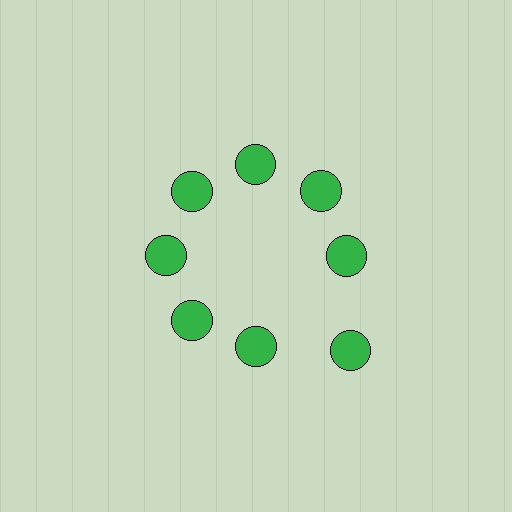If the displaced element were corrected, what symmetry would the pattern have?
It would have 8-fold rotational symmetry — the pattern would map onto itself every 45 degrees.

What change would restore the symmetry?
The symmetry would be restored by moving it inward, back onto the ring so that all 8 circles sit at equal angles and equal distance from the center.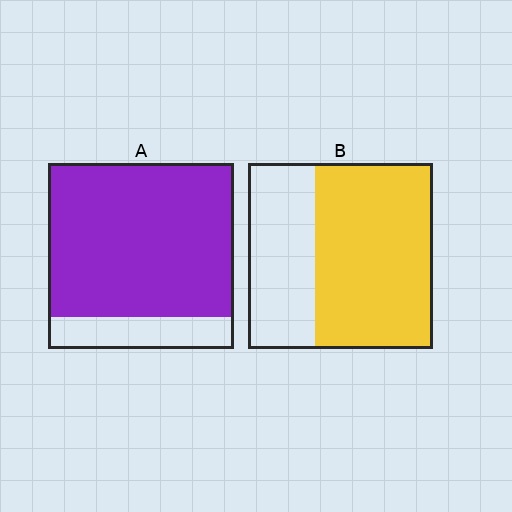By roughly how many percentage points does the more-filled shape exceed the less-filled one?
By roughly 20 percentage points (A over B).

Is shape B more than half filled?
Yes.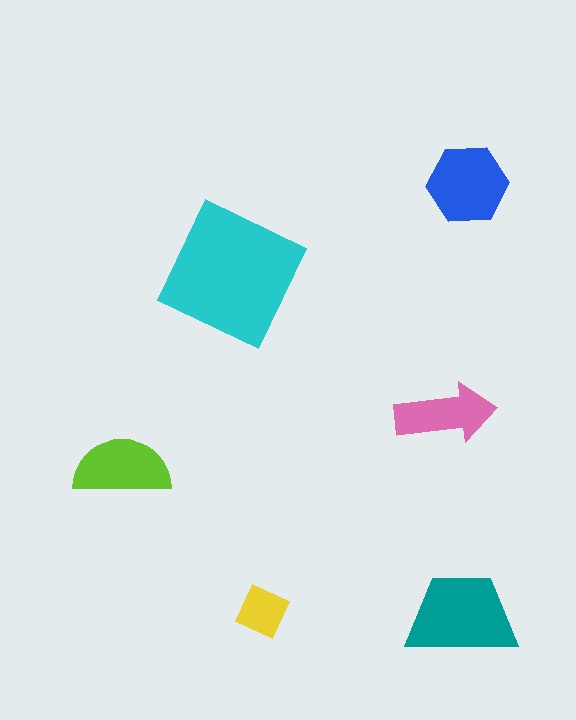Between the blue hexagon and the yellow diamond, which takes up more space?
The blue hexagon.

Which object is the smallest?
The yellow diamond.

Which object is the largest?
The cyan square.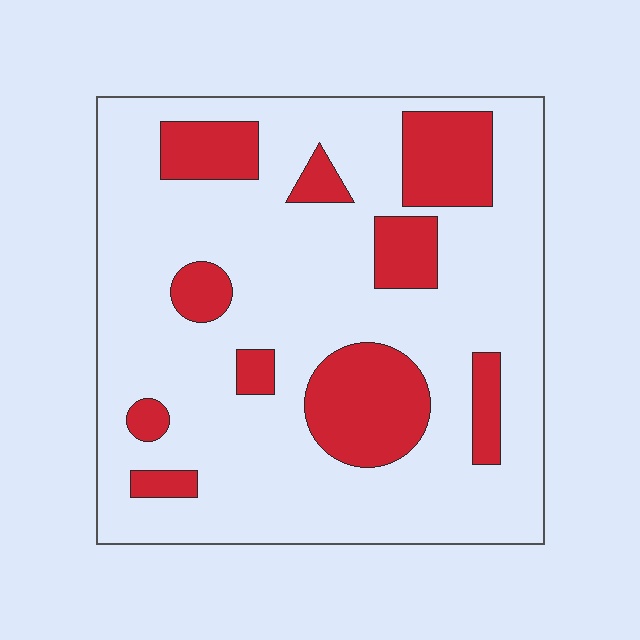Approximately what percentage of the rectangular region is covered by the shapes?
Approximately 25%.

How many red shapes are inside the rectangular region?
10.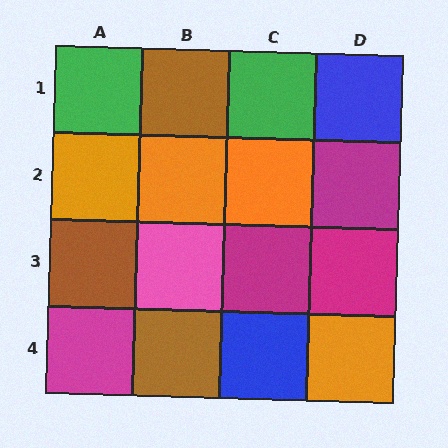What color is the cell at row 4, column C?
Blue.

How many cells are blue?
2 cells are blue.